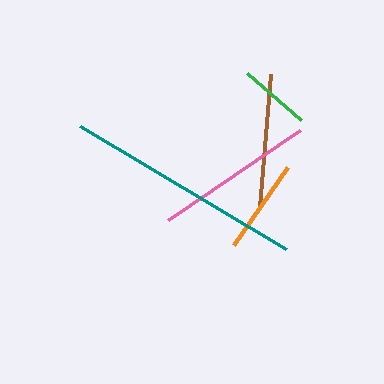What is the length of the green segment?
The green segment is approximately 72 pixels long.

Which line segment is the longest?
The teal line is the longest at approximately 240 pixels.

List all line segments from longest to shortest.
From longest to shortest: teal, pink, brown, orange, green.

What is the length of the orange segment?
The orange segment is approximately 95 pixels long.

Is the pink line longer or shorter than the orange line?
The pink line is longer than the orange line.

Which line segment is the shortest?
The green line is the shortest at approximately 72 pixels.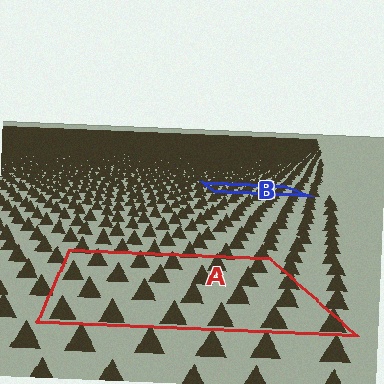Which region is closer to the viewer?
Region A is closer. The texture elements there are larger and more spread out.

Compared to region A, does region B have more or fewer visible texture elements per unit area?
Region B has more texture elements per unit area — they are packed more densely because it is farther away.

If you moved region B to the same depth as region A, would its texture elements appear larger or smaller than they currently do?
They would appear larger. At a closer depth, the same texture elements are projected at a bigger on-screen size.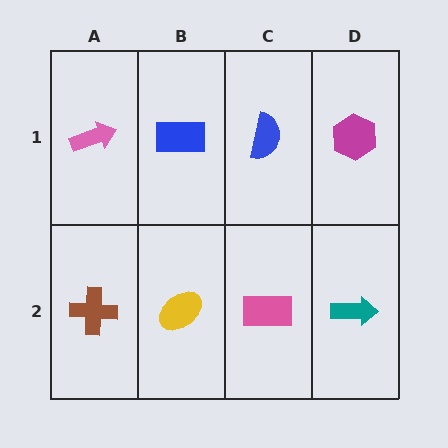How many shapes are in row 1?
4 shapes.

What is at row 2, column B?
A yellow ellipse.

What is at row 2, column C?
A pink rectangle.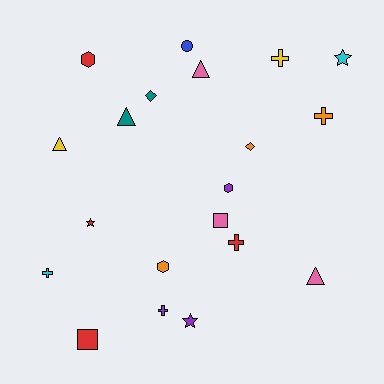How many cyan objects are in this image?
There are 2 cyan objects.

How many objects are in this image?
There are 20 objects.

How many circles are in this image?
There is 1 circle.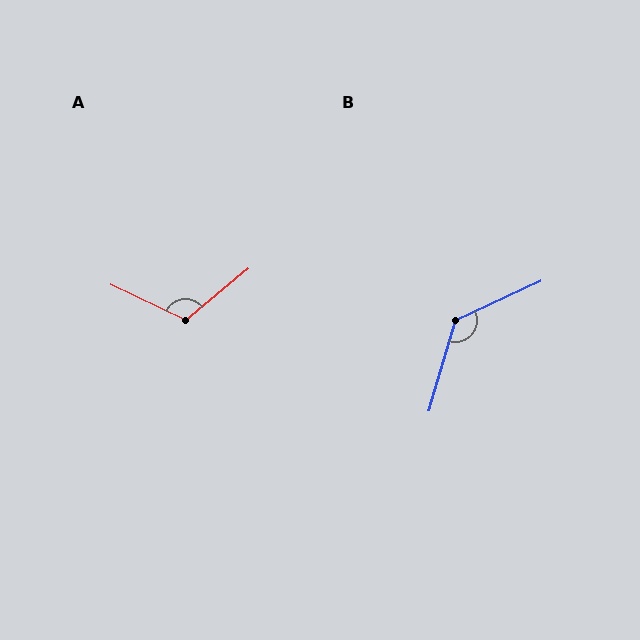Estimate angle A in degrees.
Approximately 115 degrees.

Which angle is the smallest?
A, at approximately 115 degrees.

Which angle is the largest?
B, at approximately 131 degrees.